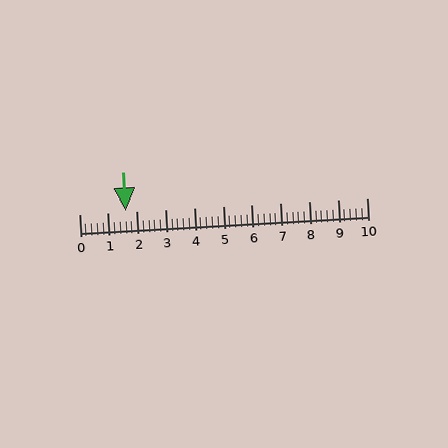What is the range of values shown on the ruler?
The ruler shows values from 0 to 10.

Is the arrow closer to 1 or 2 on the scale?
The arrow is closer to 2.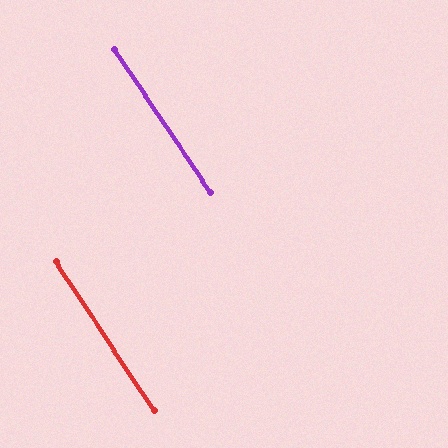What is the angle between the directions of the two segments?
Approximately 1 degree.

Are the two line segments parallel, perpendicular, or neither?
Parallel — their directions differ by only 0.6°.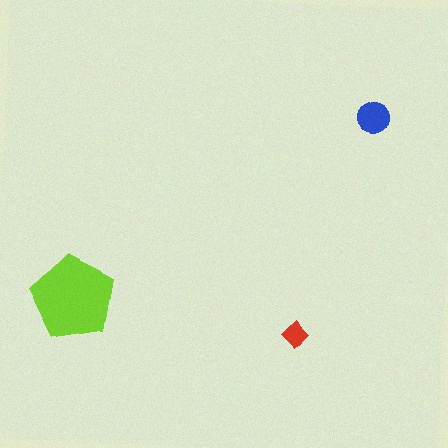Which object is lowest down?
The red diamond is bottommost.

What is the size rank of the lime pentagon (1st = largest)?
1st.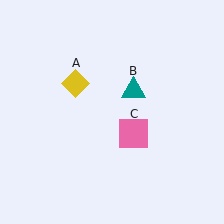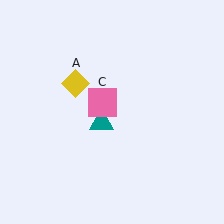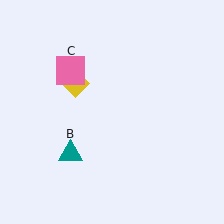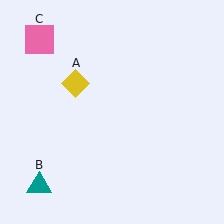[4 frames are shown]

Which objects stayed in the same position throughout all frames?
Yellow diamond (object A) remained stationary.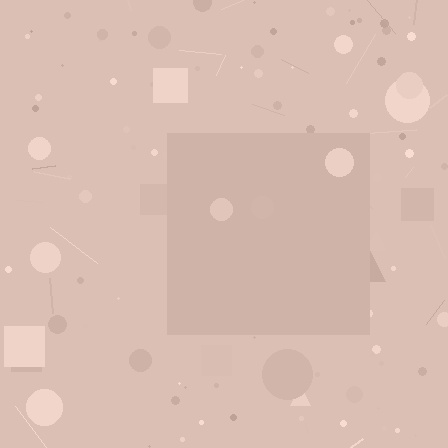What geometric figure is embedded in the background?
A square is embedded in the background.